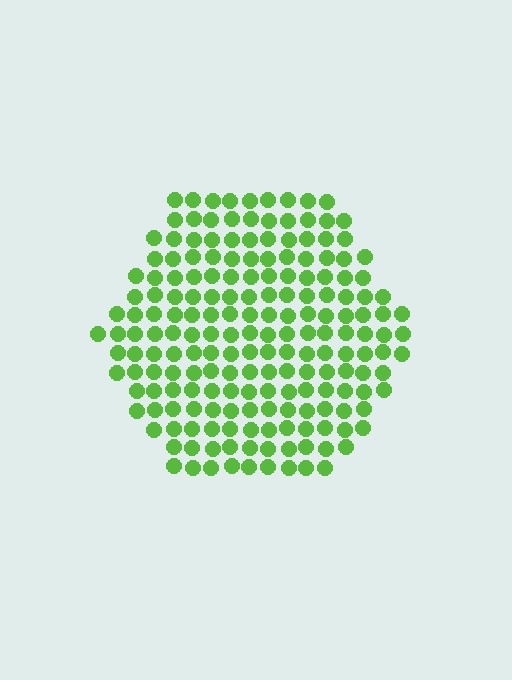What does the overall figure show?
The overall figure shows a hexagon.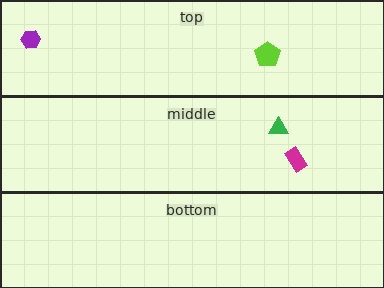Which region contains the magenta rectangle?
The middle region.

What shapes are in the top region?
The purple hexagon, the lime pentagon.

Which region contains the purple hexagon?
The top region.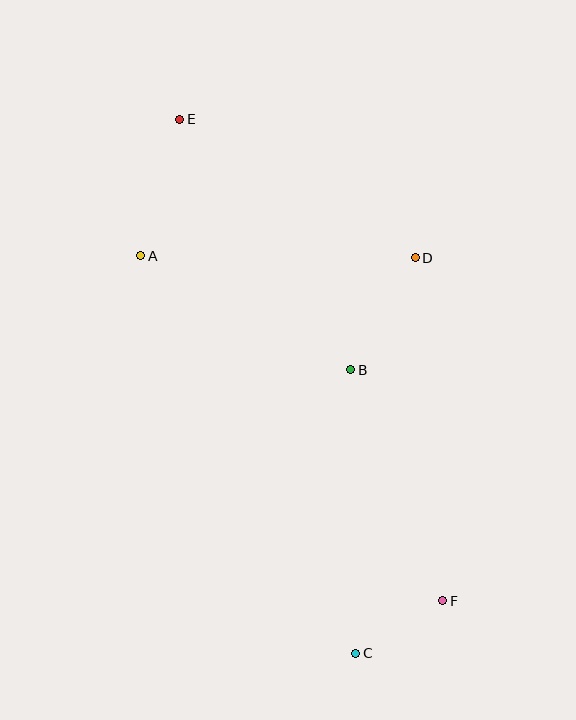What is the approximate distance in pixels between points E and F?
The distance between E and F is approximately 549 pixels.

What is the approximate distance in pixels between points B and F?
The distance between B and F is approximately 249 pixels.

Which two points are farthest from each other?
Points C and E are farthest from each other.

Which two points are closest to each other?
Points C and F are closest to each other.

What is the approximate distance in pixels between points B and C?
The distance between B and C is approximately 284 pixels.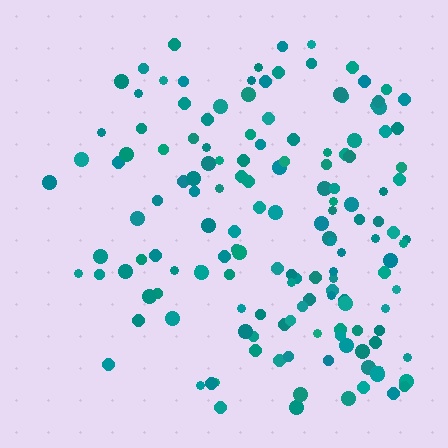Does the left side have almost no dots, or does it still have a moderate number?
Still a moderate number, just noticeably fewer than the right.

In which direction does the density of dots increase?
From left to right, with the right side densest.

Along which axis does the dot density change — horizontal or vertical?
Horizontal.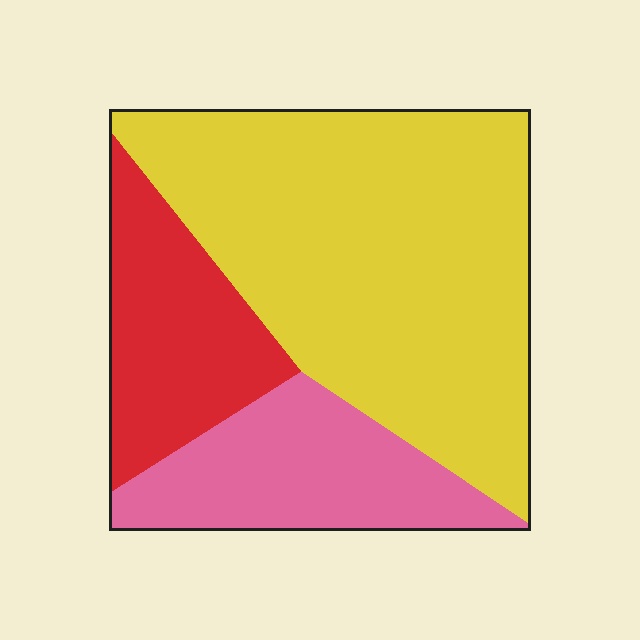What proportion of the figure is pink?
Pink takes up about one fifth (1/5) of the figure.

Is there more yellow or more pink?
Yellow.